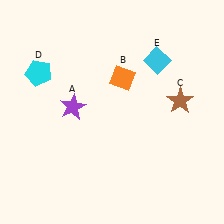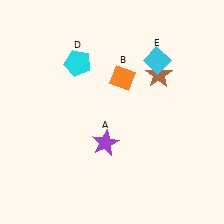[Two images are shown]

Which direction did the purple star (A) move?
The purple star (A) moved down.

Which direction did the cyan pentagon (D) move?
The cyan pentagon (D) moved right.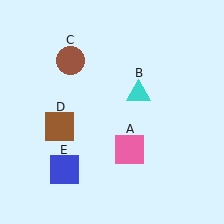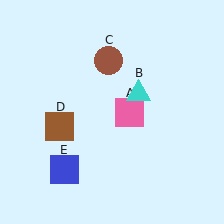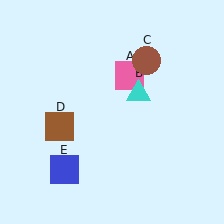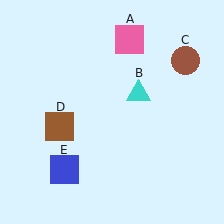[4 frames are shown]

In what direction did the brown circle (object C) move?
The brown circle (object C) moved right.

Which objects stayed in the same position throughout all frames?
Cyan triangle (object B) and brown square (object D) and blue square (object E) remained stationary.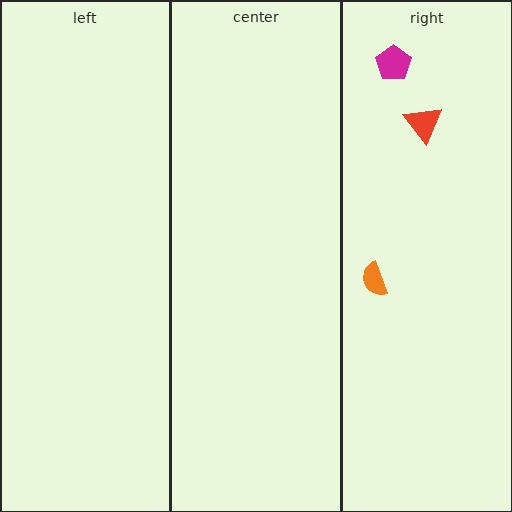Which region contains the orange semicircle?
The right region.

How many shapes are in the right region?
3.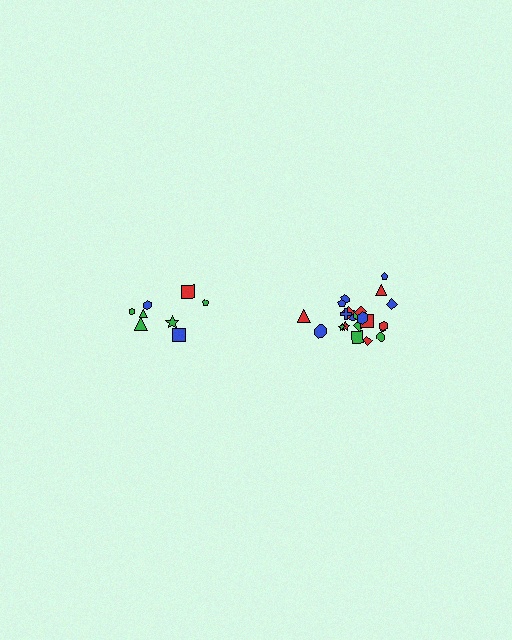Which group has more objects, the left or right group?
The right group.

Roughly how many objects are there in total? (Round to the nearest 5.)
Roughly 35 objects in total.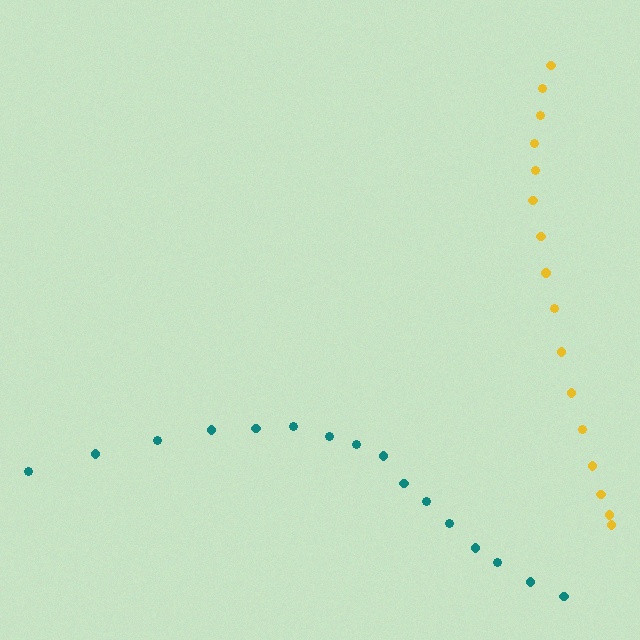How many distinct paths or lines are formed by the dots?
There are 2 distinct paths.